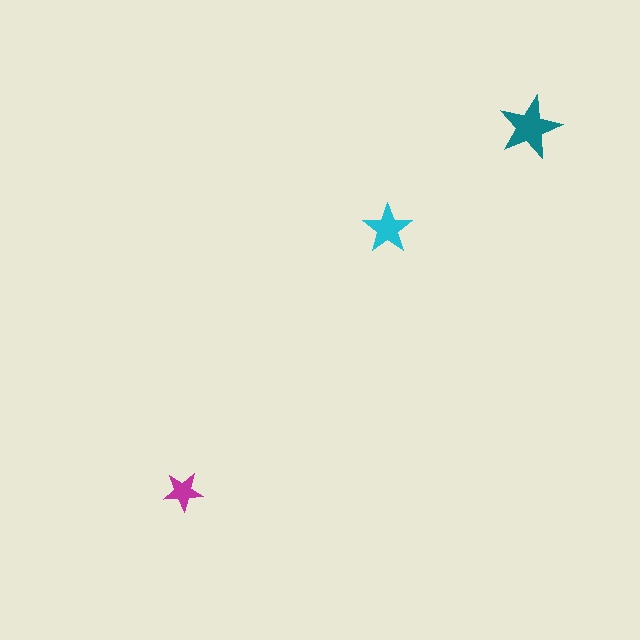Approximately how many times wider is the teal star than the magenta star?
About 1.5 times wider.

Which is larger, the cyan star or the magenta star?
The cyan one.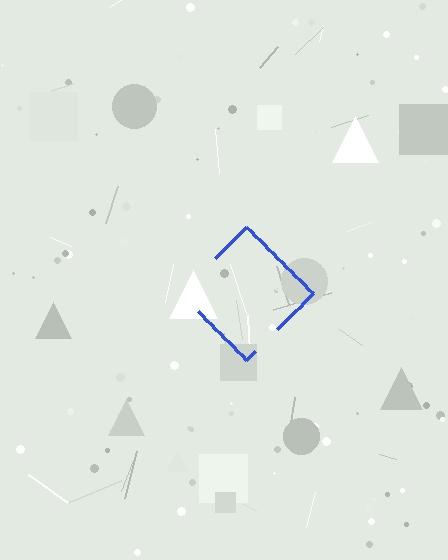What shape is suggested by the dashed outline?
The dashed outline suggests a diamond.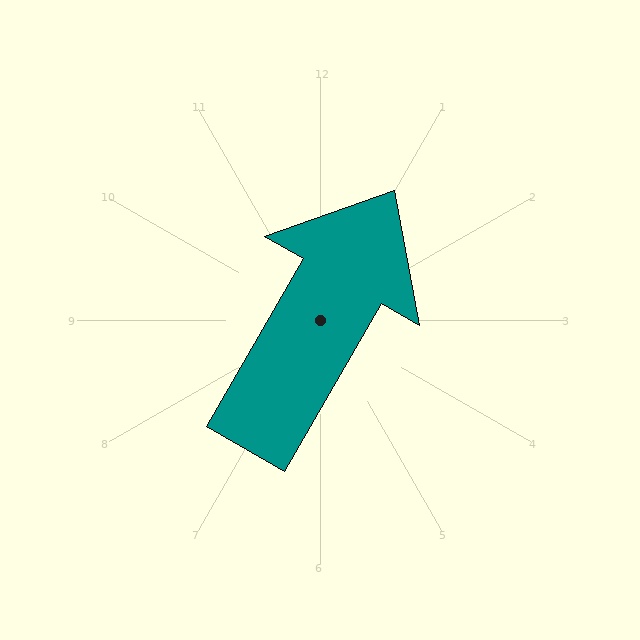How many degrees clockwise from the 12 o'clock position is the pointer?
Approximately 30 degrees.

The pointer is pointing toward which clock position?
Roughly 1 o'clock.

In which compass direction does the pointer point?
Northeast.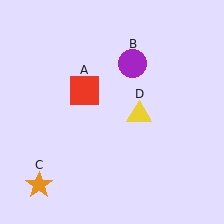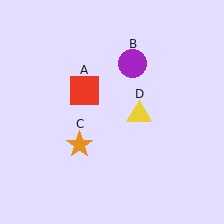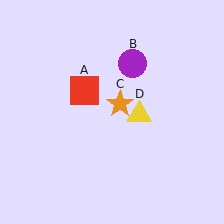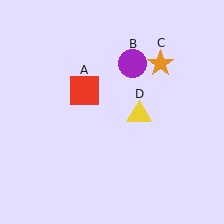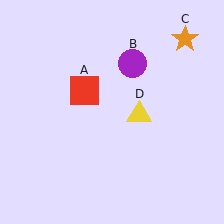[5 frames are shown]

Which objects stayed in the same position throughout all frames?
Red square (object A) and purple circle (object B) and yellow triangle (object D) remained stationary.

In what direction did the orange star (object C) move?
The orange star (object C) moved up and to the right.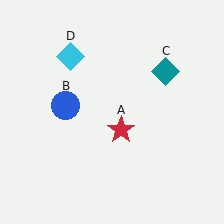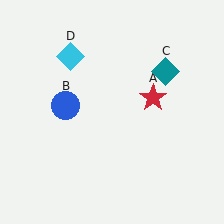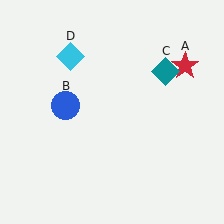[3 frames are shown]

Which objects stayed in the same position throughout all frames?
Blue circle (object B) and teal diamond (object C) and cyan diamond (object D) remained stationary.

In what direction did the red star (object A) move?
The red star (object A) moved up and to the right.